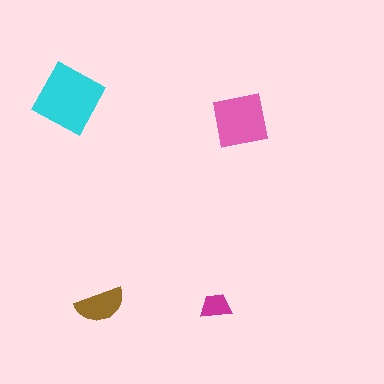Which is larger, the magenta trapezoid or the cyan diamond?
The cyan diamond.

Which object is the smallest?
The magenta trapezoid.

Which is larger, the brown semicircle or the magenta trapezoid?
The brown semicircle.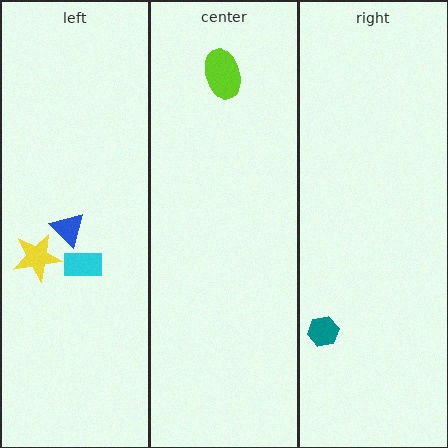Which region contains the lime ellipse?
The center region.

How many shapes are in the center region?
1.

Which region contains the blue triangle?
The left region.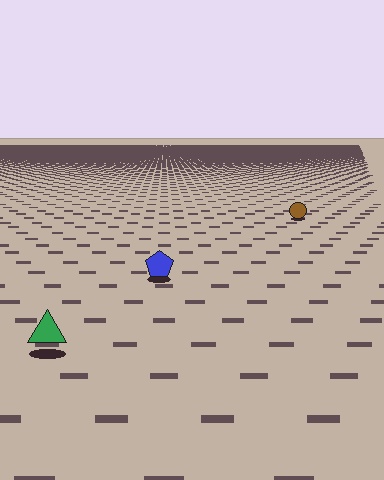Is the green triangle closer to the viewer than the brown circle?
Yes. The green triangle is closer — you can tell from the texture gradient: the ground texture is coarser near it.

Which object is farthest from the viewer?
The brown circle is farthest from the viewer. It appears smaller and the ground texture around it is denser.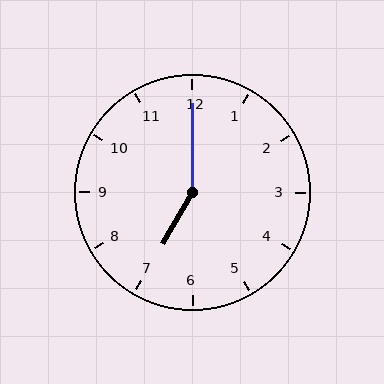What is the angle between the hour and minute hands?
Approximately 150 degrees.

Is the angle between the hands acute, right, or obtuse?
It is obtuse.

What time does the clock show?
7:00.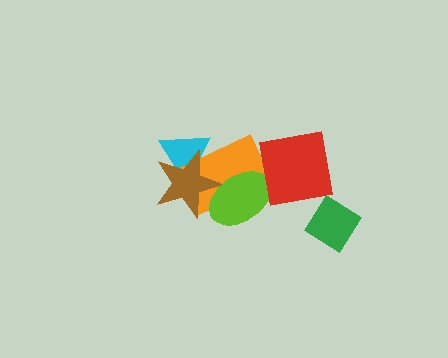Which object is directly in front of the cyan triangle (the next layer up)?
The orange rectangle is directly in front of the cyan triangle.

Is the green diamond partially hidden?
No, no other shape covers it.